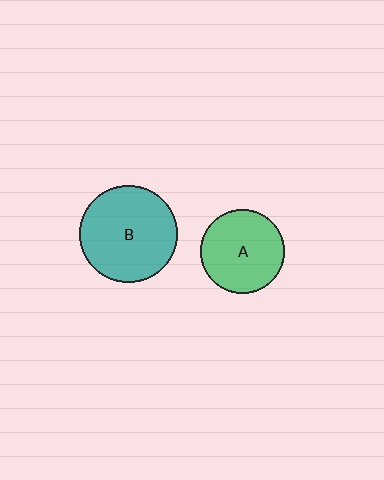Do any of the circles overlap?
No, none of the circles overlap.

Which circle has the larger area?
Circle B (teal).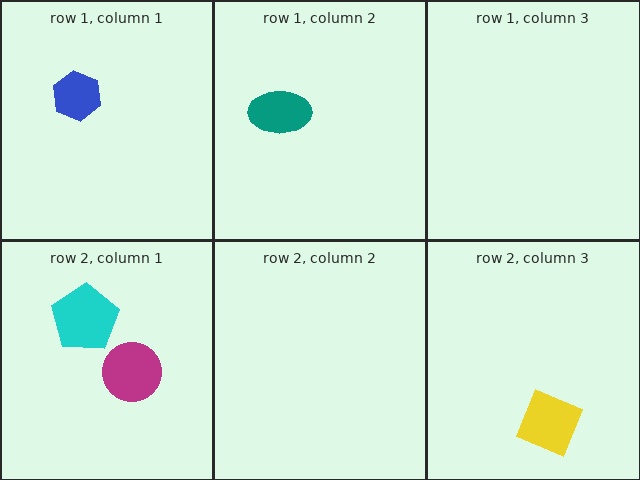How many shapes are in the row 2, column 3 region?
1.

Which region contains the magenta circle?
The row 2, column 1 region.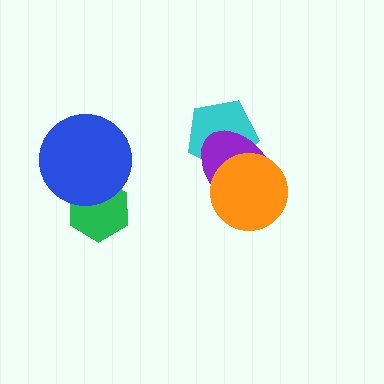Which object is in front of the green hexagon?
The blue circle is in front of the green hexagon.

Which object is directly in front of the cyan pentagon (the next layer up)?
The purple ellipse is directly in front of the cyan pentagon.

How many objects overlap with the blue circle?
1 object overlaps with the blue circle.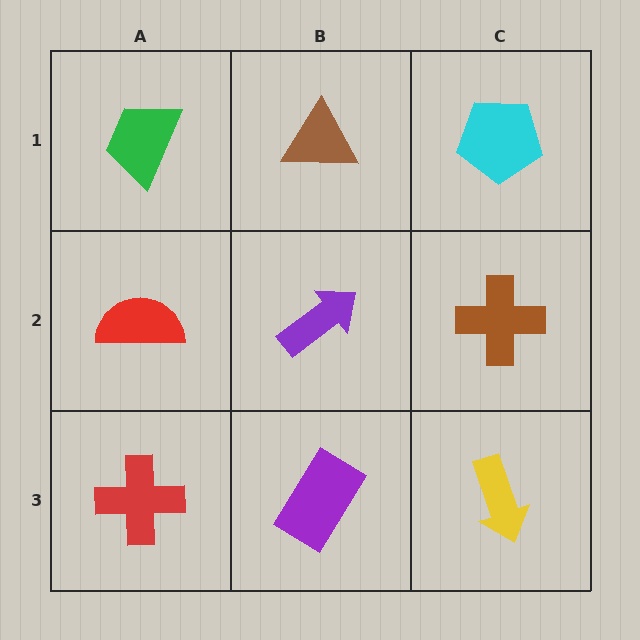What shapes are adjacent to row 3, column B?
A purple arrow (row 2, column B), a red cross (row 3, column A), a yellow arrow (row 3, column C).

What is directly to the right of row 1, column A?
A brown triangle.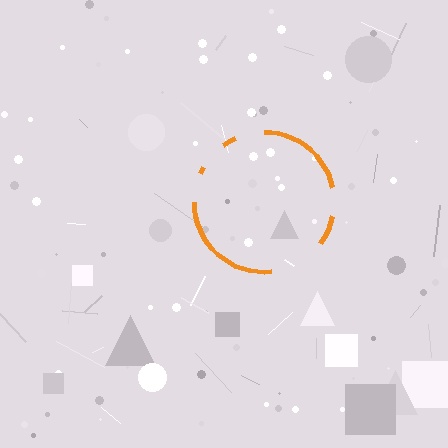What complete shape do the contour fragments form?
The contour fragments form a circle.